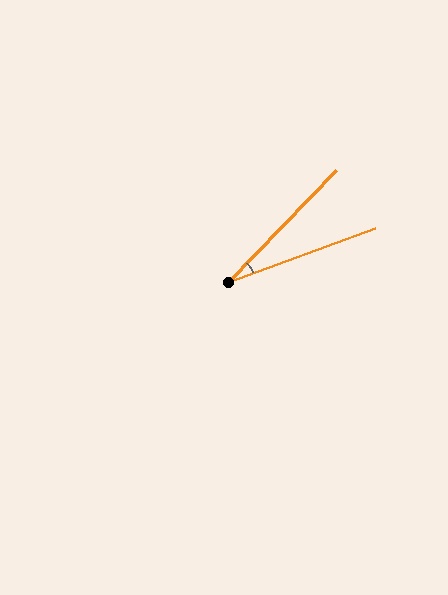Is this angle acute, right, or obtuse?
It is acute.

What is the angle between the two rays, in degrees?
Approximately 26 degrees.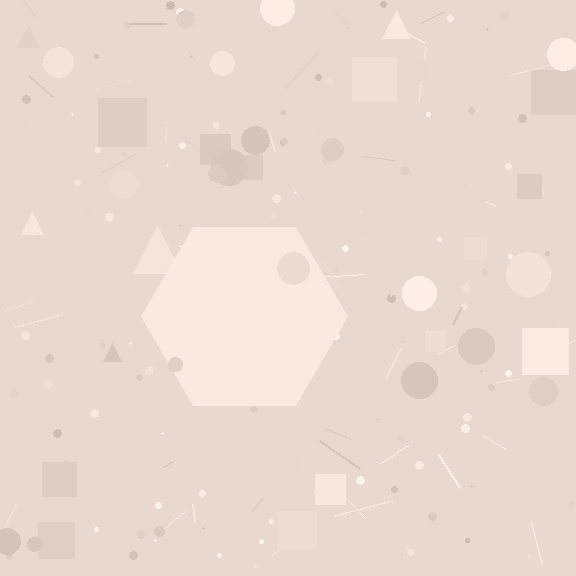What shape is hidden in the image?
A hexagon is hidden in the image.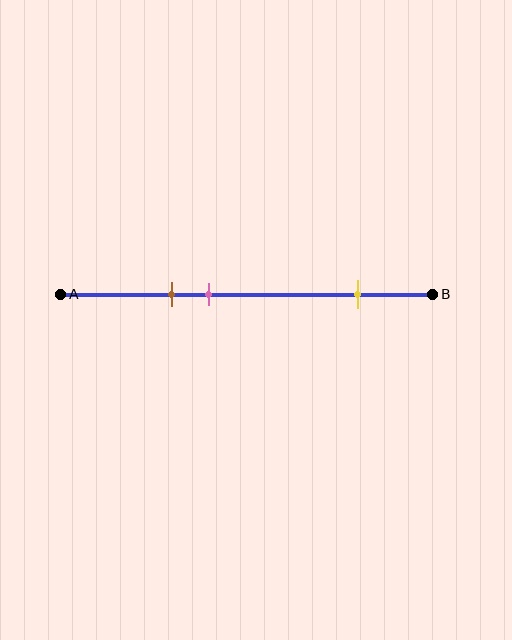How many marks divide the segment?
There are 3 marks dividing the segment.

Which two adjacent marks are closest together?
The brown and pink marks are the closest adjacent pair.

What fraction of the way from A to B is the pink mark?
The pink mark is approximately 40% (0.4) of the way from A to B.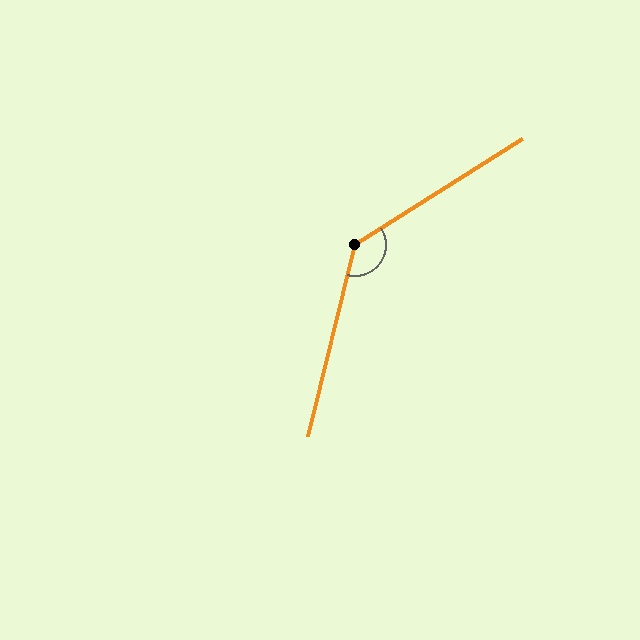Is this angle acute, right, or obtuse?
It is obtuse.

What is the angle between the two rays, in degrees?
Approximately 136 degrees.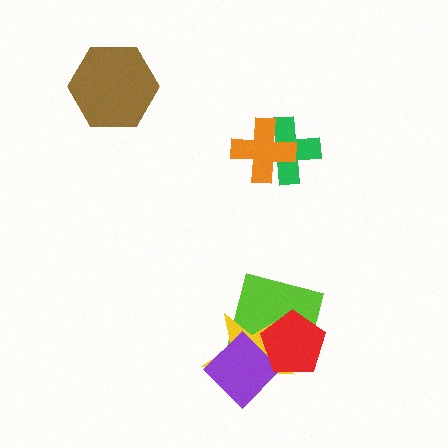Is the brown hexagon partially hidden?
No, no other shape covers it.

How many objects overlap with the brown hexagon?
0 objects overlap with the brown hexagon.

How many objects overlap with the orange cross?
1 object overlaps with the orange cross.